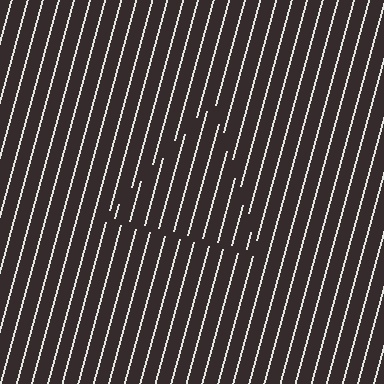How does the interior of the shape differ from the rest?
The interior of the shape contains the same grating, shifted by half a period — the contour is defined by the phase discontinuity where line-ends from the inner and outer gratings abut.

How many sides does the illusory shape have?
3 sides — the line-ends trace a triangle.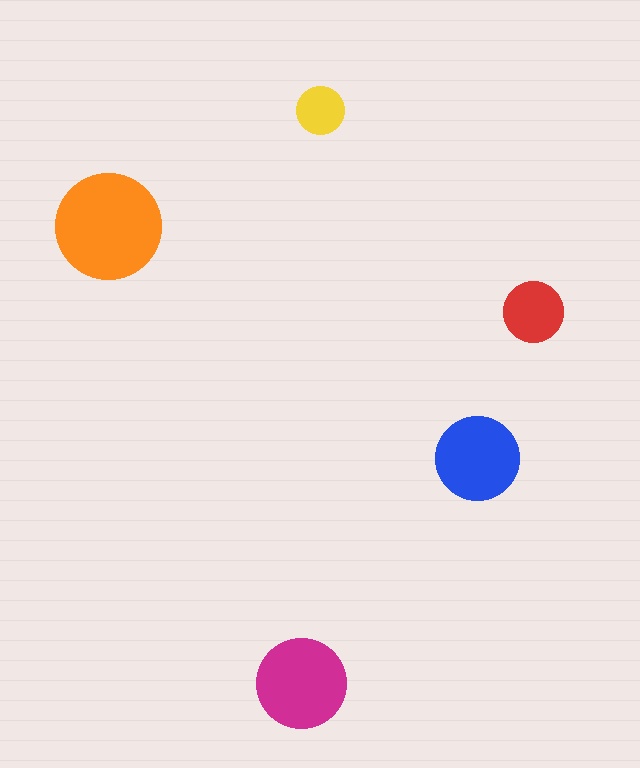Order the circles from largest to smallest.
the orange one, the magenta one, the blue one, the red one, the yellow one.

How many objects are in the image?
There are 5 objects in the image.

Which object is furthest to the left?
The orange circle is leftmost.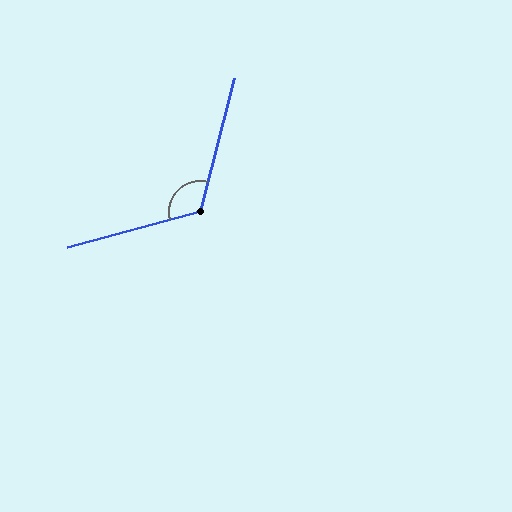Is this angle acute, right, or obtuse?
It is obtuse.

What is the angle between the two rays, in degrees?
Approximately 119 degrees.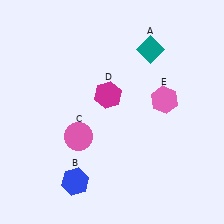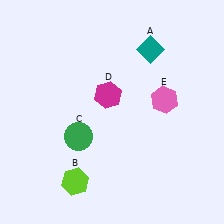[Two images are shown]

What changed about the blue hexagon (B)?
In Image 1, B is blue. In Image 2, it changed to lime.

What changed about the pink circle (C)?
In Image 1, C is pink. In Image 2, it changed to green.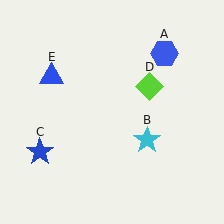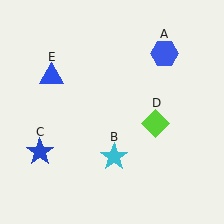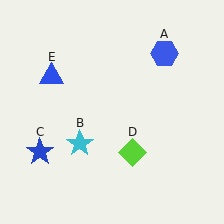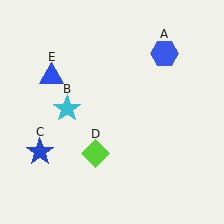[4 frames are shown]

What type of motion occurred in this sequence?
The cyan star (object B), lime diamond (object D) rotated clockwise around the center of the scene.